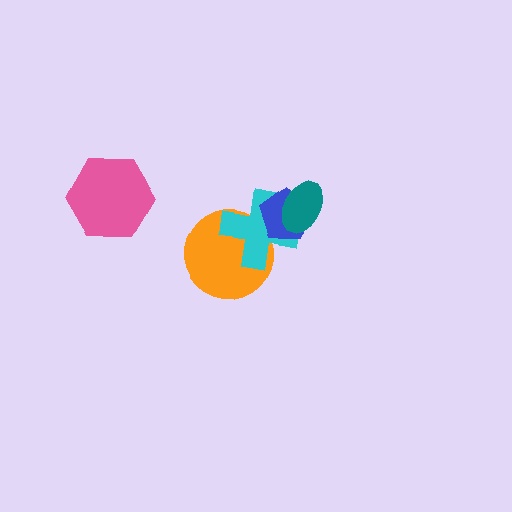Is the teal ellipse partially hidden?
No, no other shape covers it.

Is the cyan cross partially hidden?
Yes, it is partially covered by another shape.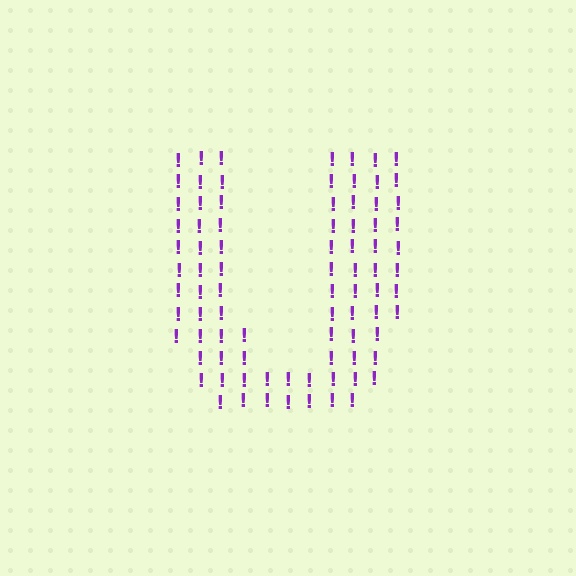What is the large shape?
The large shape is the letter U.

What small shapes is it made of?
It is made of small exclamation marks.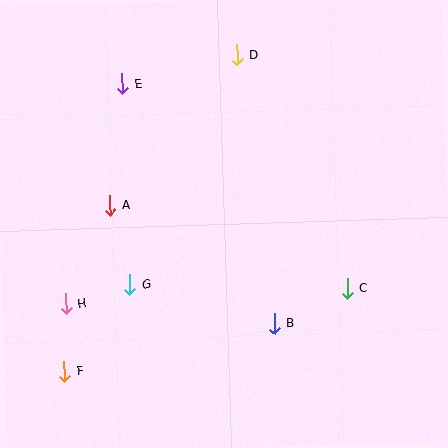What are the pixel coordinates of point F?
Point F is at (64, 371).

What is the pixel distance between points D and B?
The distance between D and B is 271 pixels.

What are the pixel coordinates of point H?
Point H is at (66, 304).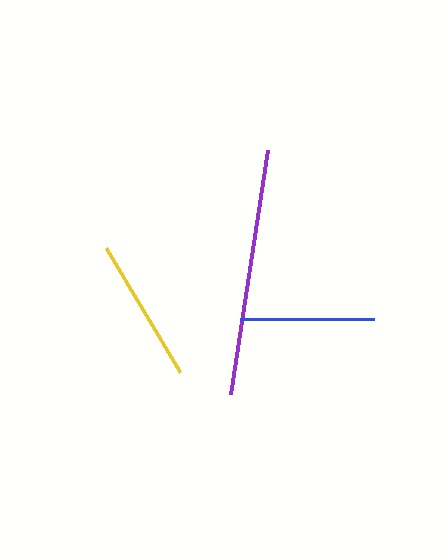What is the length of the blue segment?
The blue segment is approximately 134 pixels long.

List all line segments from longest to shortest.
From longest to shortest: purple, yellow, blue.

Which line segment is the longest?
The purple line is the longest at approximately 246 pixels.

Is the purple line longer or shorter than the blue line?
The purple line is longer than the blue line.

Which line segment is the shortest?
The blue line is the shortest at approximately 134 pixels.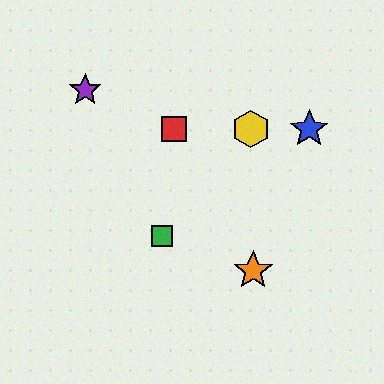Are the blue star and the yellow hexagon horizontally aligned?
Yes, both are at y≈129.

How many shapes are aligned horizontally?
3 shapes (the red square, the blue star, the yellow hexagon) are aligned horizontally.